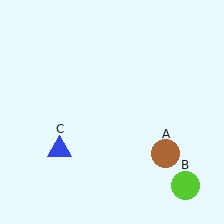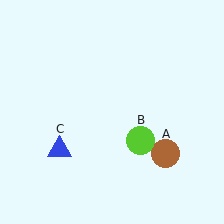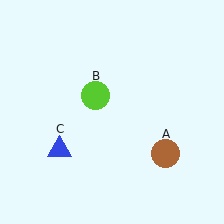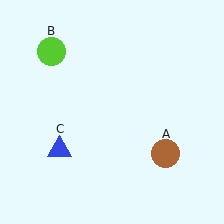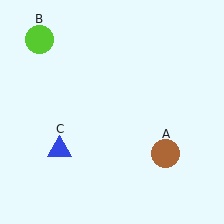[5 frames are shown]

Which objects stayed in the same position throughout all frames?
Brown circle (object A) and blue triangle (object C) remained stationary.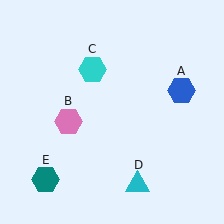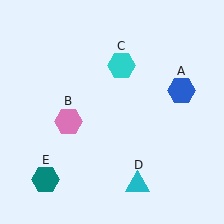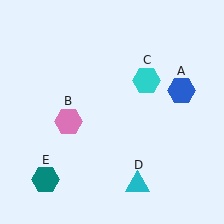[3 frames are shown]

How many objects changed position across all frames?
1 object changed position: cyan hexagon (object C).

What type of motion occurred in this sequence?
The cyan hexagon (object C) rotated clockwise around the center of the scene.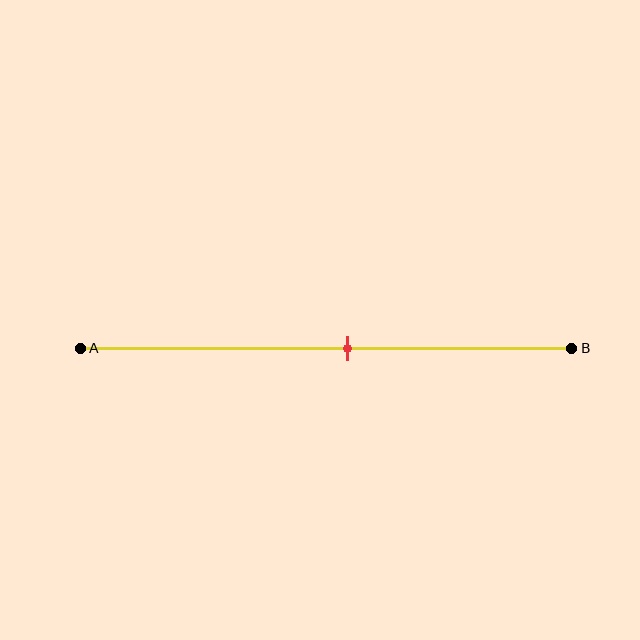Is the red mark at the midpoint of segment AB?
No, the mark is at about 55% from A, not at the 50% midpoint.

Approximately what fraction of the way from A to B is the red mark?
The red mark is approximately 55% of the way from A to B.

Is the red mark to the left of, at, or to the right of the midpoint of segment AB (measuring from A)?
The red mark is to the right of the midpoint of segment AB.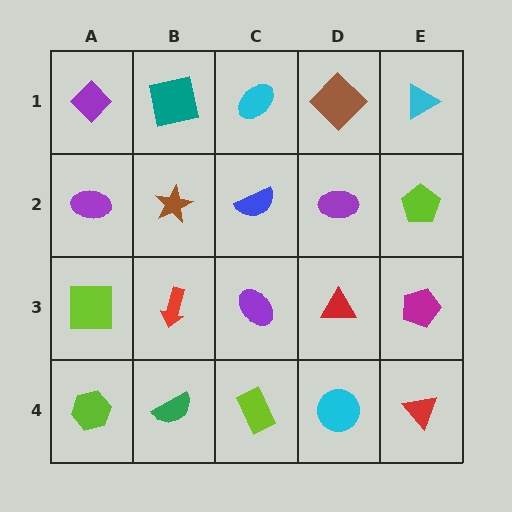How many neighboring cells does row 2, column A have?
3.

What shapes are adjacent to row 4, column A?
A lime square (row 3, column A), a green semicircle (row 4, column B).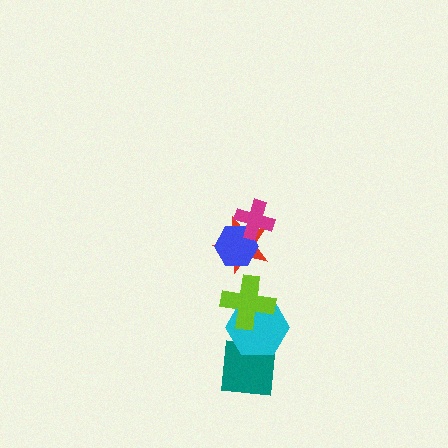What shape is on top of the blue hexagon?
The magenta cross is on top of the blue hexagon.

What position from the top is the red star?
The red star is 3rd from the top.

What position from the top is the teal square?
The teal square is 6th from the top.